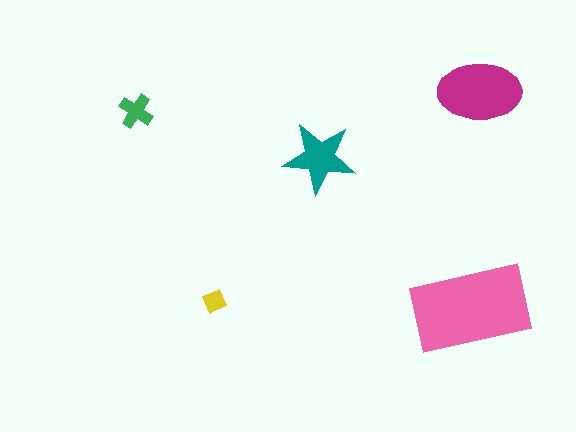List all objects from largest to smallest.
The pink rectangle, the magenta ellipse, the teal star, the green cross, the yellow diamond.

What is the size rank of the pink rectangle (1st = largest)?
1st.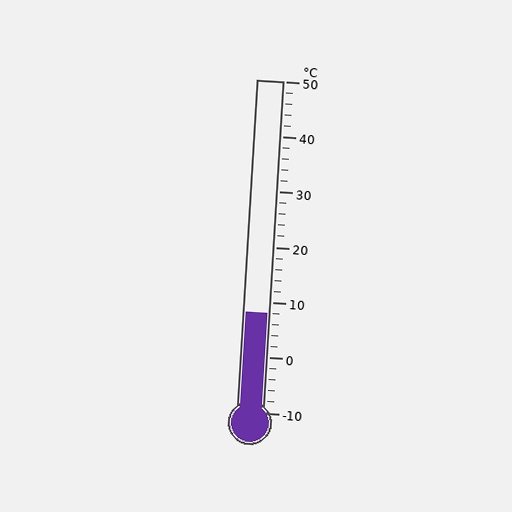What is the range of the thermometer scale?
The thermometer scale ranges from -10°C to 50°C.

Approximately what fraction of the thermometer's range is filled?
The thermometer is filled to approximately 30% of its range.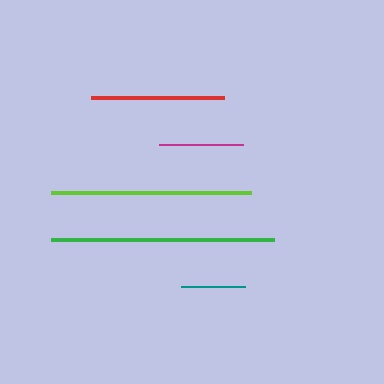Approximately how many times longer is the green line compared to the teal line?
The green line is approximately 3.5 times the length of the teal line.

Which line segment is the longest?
The green line is the longest at approximately 224 pixels.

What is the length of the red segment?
The red segment is approximately 133 pixels long.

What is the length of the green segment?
The green segment is approximately 224 pixels long.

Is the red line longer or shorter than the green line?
The green line is longer than the red line.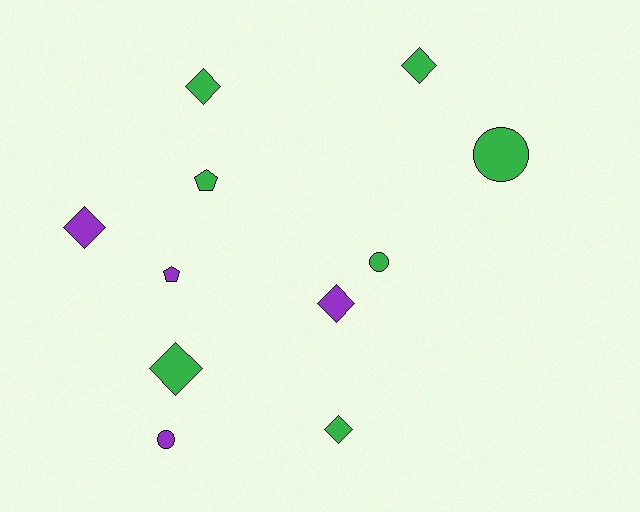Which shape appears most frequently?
Diamond, with 6 objects.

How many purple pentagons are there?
There is 1 purple pentagon.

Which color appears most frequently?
Green, with 7 objects.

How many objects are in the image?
There are 11 objects.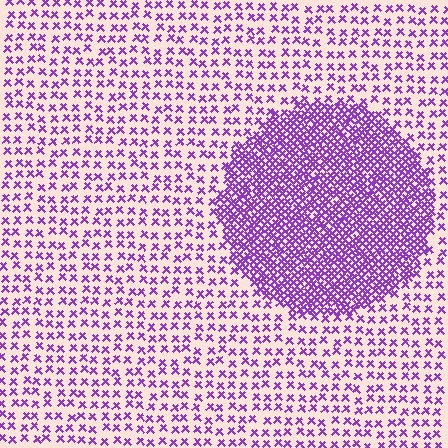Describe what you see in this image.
The image contains small purple elements arranged at two different densities. A circle-shaped region is visible where the elements are more densely packed than the surrounding area.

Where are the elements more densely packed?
The elements are more densely packed inside the circle boundary.